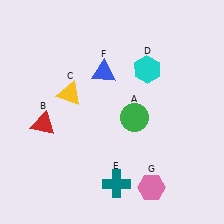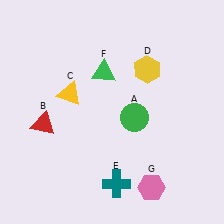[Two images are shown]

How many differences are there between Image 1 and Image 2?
There are 2 differences between the two images.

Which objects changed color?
D changed from cyan to yellow. F changed from blue to green.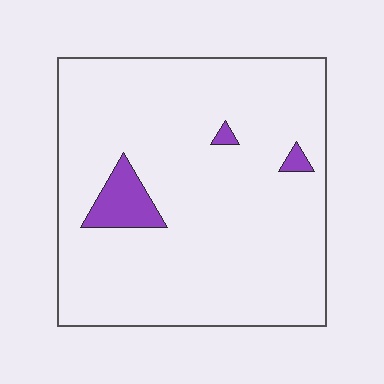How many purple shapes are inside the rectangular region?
3.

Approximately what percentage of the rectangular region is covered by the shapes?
Approximately 5%.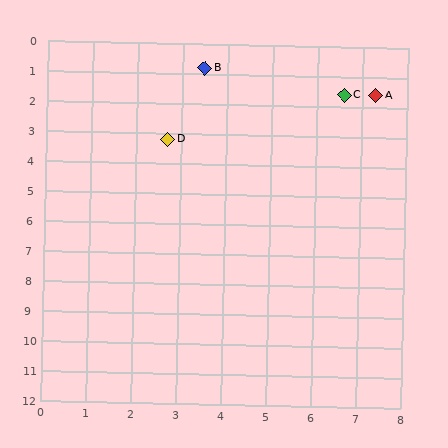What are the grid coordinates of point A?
Point A is at approximately (7.3, 1.6).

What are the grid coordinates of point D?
Point D is at approximately (2.7, 3.2).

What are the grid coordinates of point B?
Point B is at approximately (3.5, 0.8).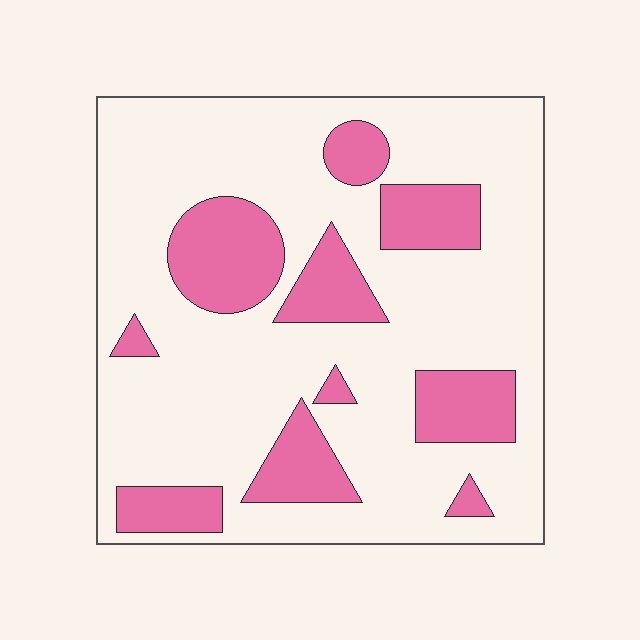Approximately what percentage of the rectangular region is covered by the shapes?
Approximately 25%.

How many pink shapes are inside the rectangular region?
10.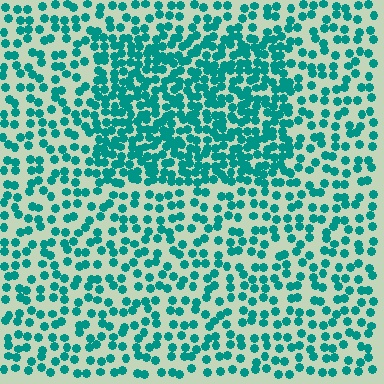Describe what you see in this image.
The image contains small teal elements arranged at two different densities. A rectangle-shaped region is visible where the elements are more densely packed than the surrounding area.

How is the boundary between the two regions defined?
The boundary is defined by a change in element density (approximately 2.0x ratio). All elements are the same color, size, and shape.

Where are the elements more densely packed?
The elements are more densely packed inside the rectangle boundary.